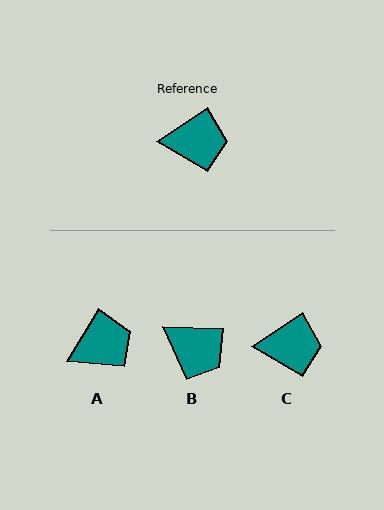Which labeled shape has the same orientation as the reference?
C.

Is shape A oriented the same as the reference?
No, it is off by about 25 degrees.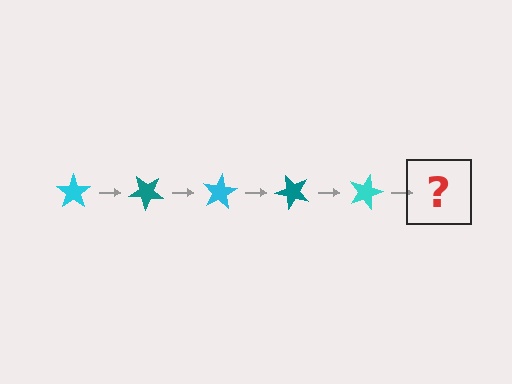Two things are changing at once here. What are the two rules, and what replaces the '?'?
The two rules are that it rotates 40 degrees each step and the color cycles through cyan and teal. The '?' should be a teal star, rotated 200 degrees from the start.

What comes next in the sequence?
The next element should be a teal star, rotated 200 degrees from the start.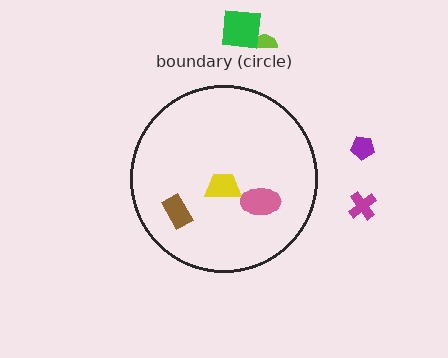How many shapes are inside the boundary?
3 inside, 4 outside.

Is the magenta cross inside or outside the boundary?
Outside.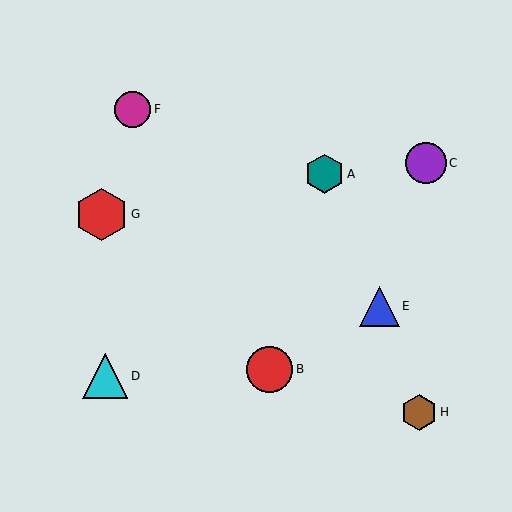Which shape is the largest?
The red hexagon (labeled G) is the largest.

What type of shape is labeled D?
Shape D is a cyan triangle.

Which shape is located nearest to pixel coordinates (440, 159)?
The purple circle (labeled C) at (426, 163) is nearest to that location.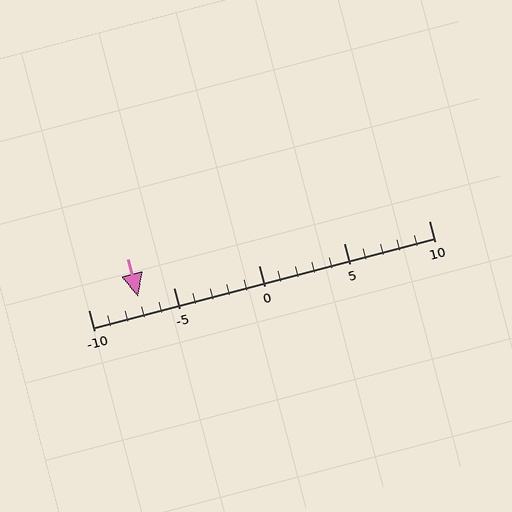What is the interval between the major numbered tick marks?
The major tick marks are spaced 5 units apart.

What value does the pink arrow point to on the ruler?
The pink arrow points to approximately -7.